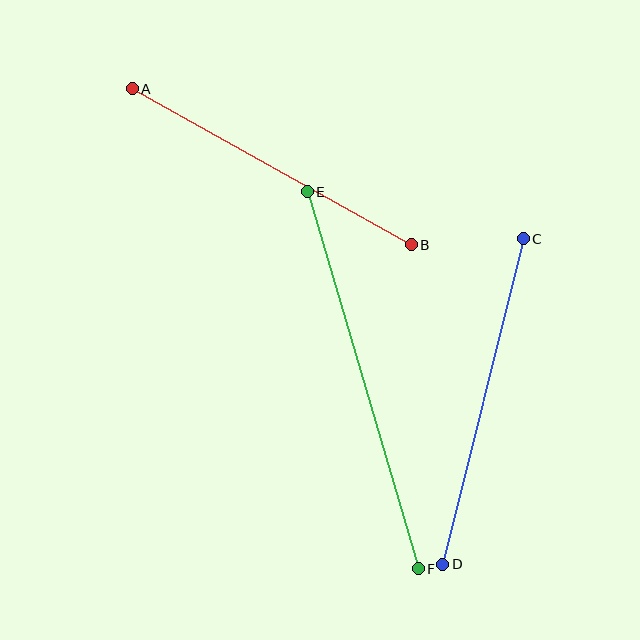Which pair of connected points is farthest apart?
Points E and F are farthest apart.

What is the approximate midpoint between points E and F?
The midpoint is at approximately (363, 380) pixels.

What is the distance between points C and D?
The distance is approximately 335 pixels.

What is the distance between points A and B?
The distance is approximately 319 pixels.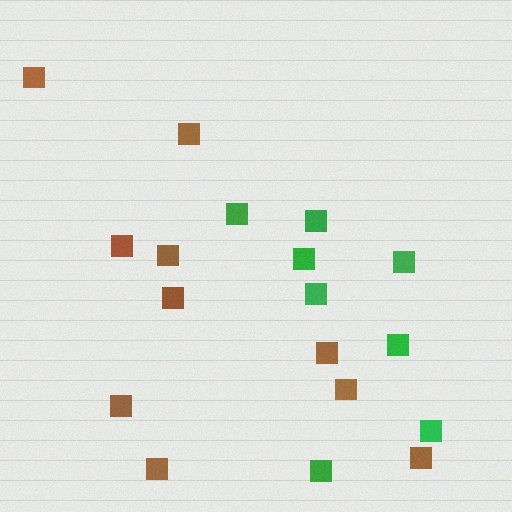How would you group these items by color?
There are 2 groups: one group of brown squares (10) and one group of green squares (8).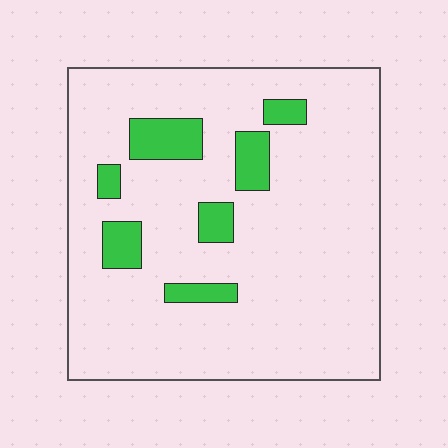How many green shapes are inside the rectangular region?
7.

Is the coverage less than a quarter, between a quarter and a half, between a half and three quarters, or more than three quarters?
Less than a quarter.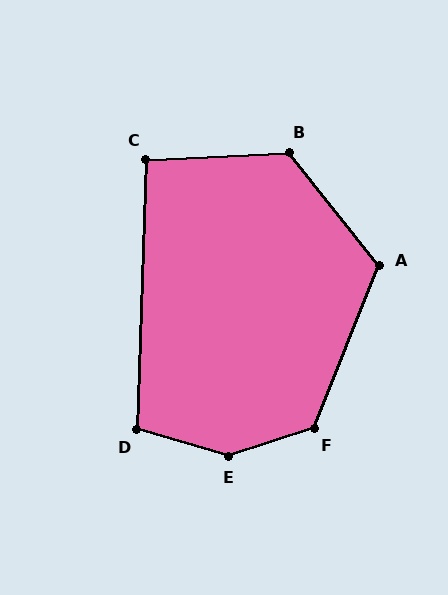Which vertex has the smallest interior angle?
C, at approximately 95 degrees.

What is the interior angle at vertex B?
Approximately 126 degrees (obtuse).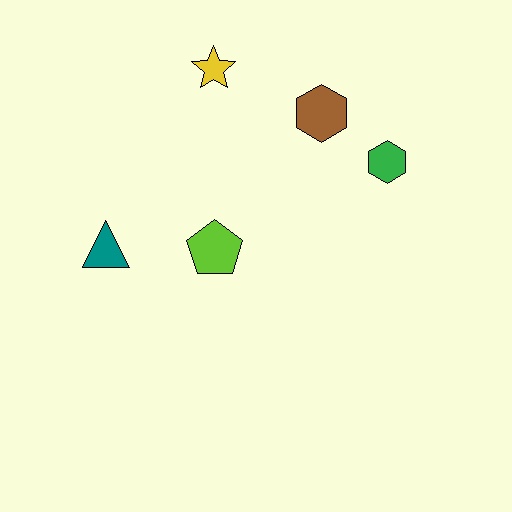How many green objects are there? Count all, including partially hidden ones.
There is 1 green object.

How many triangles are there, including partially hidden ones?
There is 1 triangle.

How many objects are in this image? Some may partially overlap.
There are 5 objects.